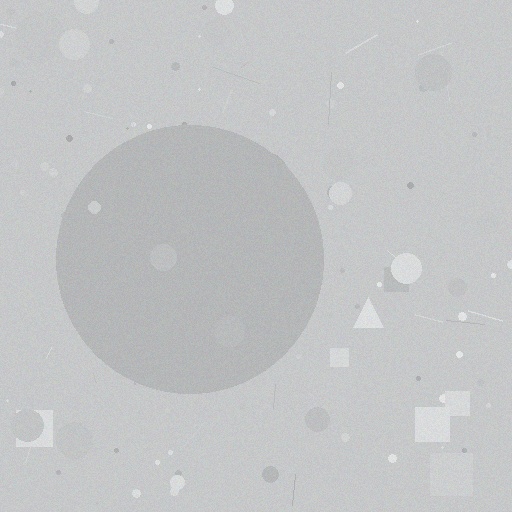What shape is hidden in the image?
A circle is hidden in the image.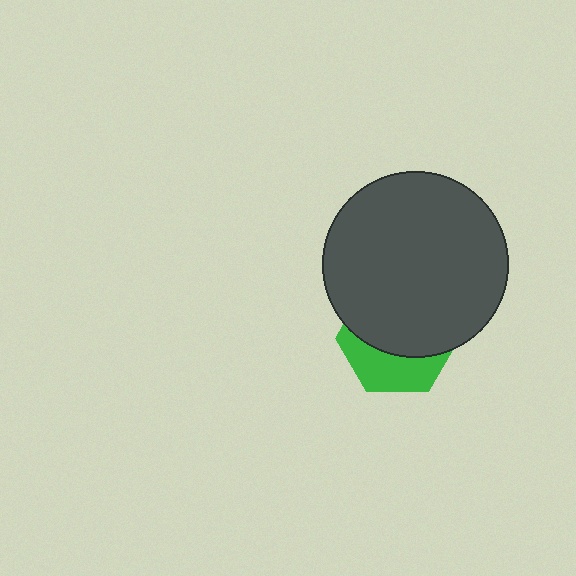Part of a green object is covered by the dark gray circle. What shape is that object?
It is a hexagon.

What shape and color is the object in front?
The object in front is a dark gray circle.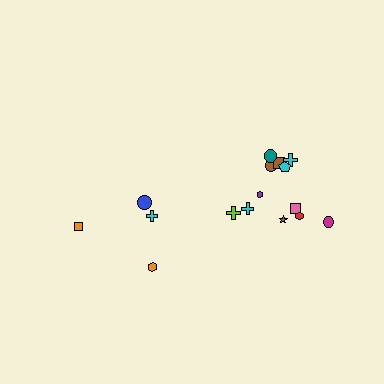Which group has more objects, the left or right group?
The right group.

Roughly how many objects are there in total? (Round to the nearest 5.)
Roughly 15 objects in total.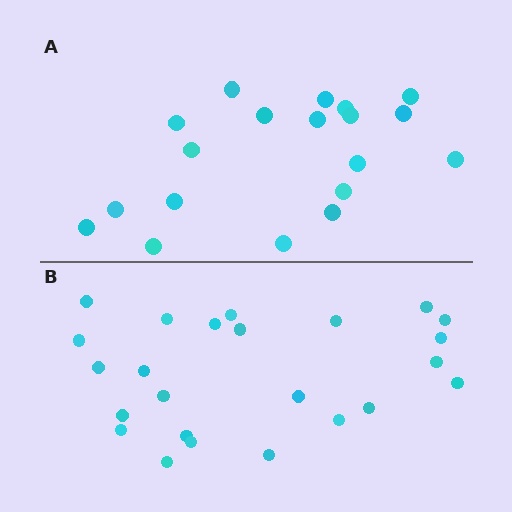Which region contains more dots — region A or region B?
Region B (the bottom region) has more dots.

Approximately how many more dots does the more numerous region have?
Region B has about 5 more dots than region A.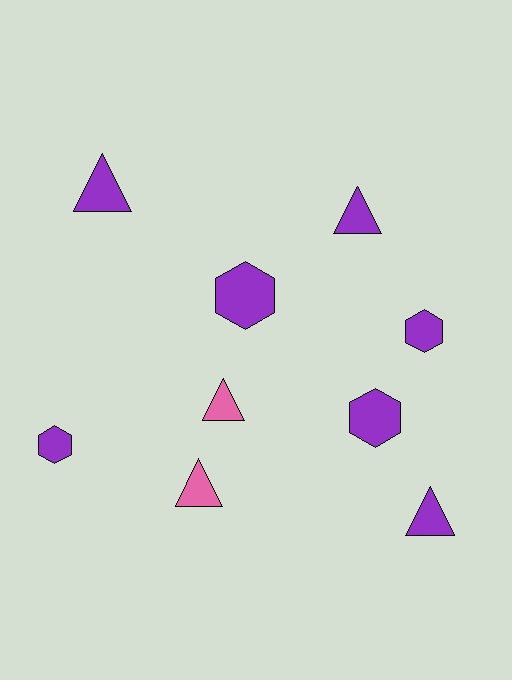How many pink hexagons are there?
There are no pink hexagons.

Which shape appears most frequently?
Triangle, with 5 objects.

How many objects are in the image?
There are 9 objects.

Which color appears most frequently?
Purple, with 7 objects.